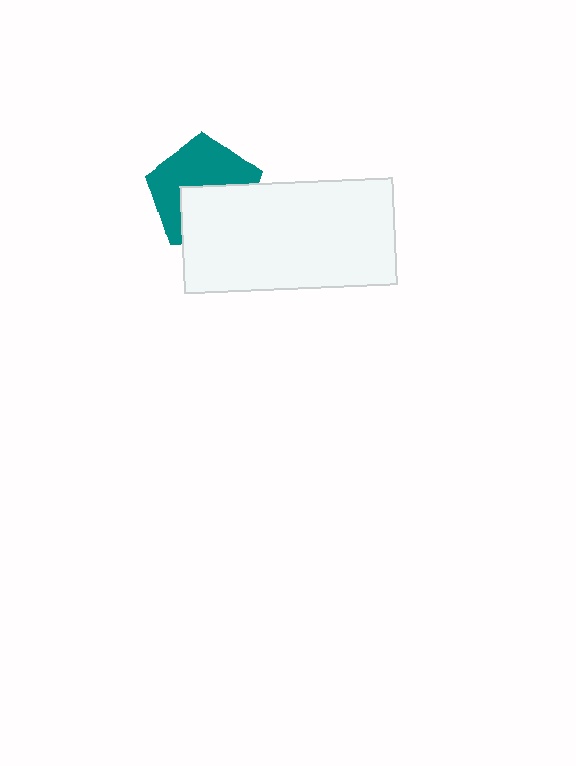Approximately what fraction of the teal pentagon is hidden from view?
Roughly 45% of the teal pentagon is hidden behind the white rectangle.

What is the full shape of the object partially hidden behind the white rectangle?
The partially hidden object is a teal pentagon.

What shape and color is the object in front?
The object in front is a white rectangle.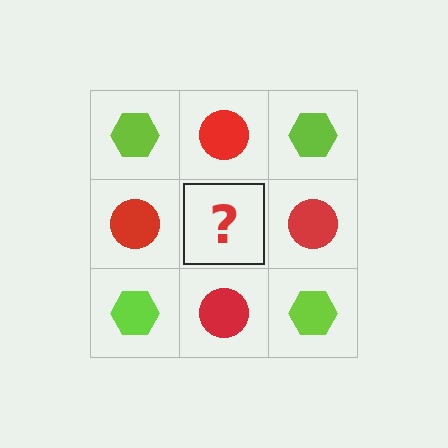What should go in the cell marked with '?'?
The missing cell should contain a lime hexagon.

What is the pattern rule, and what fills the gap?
The rule is that it alternates lime hexagon and red circle in a checkerboard pattern. The gap should be filled with a lime hexagon.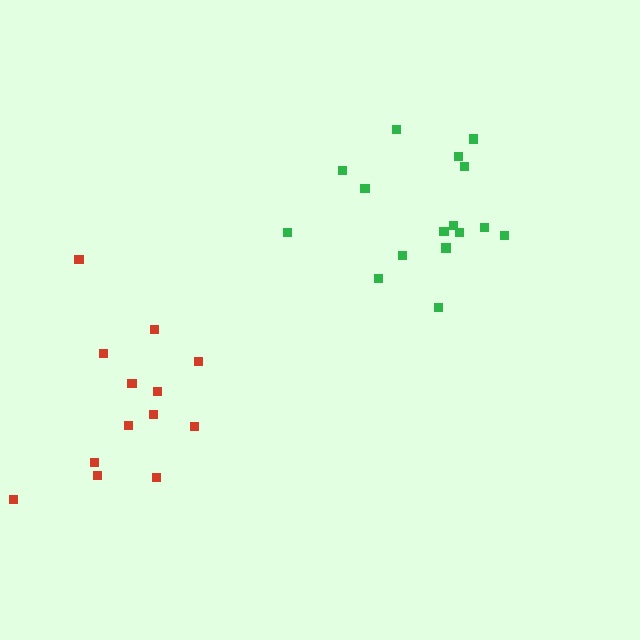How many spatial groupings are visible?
There are 2 spatial groupings.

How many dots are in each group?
Group 1: 13 dots, Group 2: 16 dots (29 total).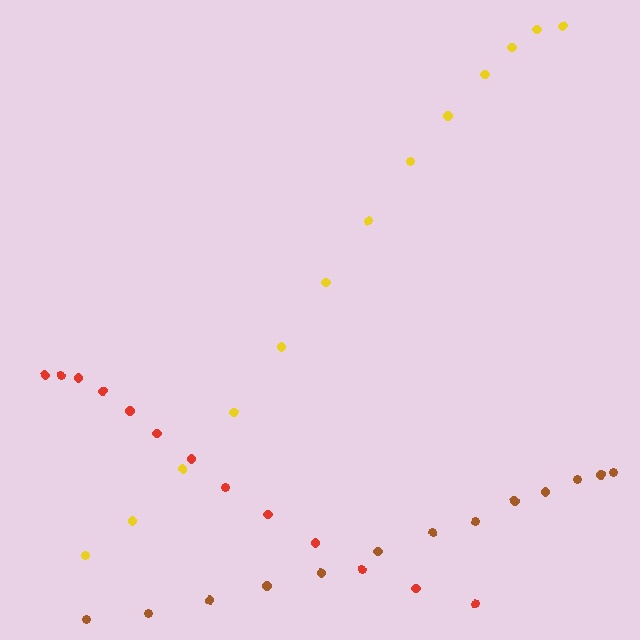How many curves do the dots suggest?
There are 3 distinct paths.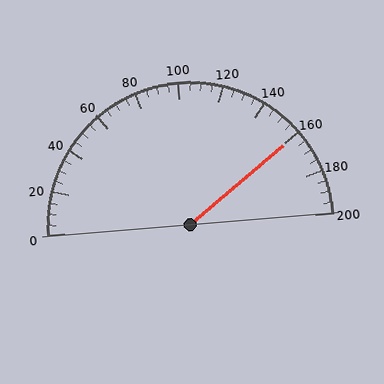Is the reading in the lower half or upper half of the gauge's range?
The reading is in the upper half of the range (0 to 200).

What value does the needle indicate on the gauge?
The needle indicates approximately 160.